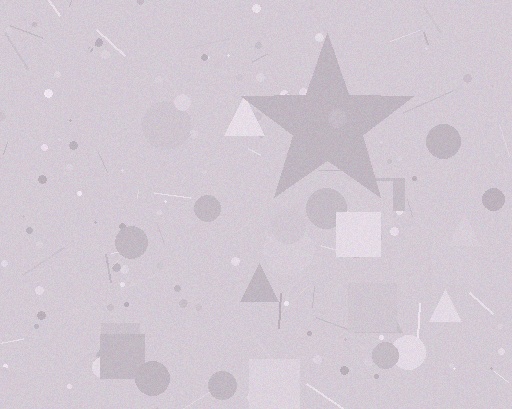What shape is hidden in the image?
A star is hidden in the image.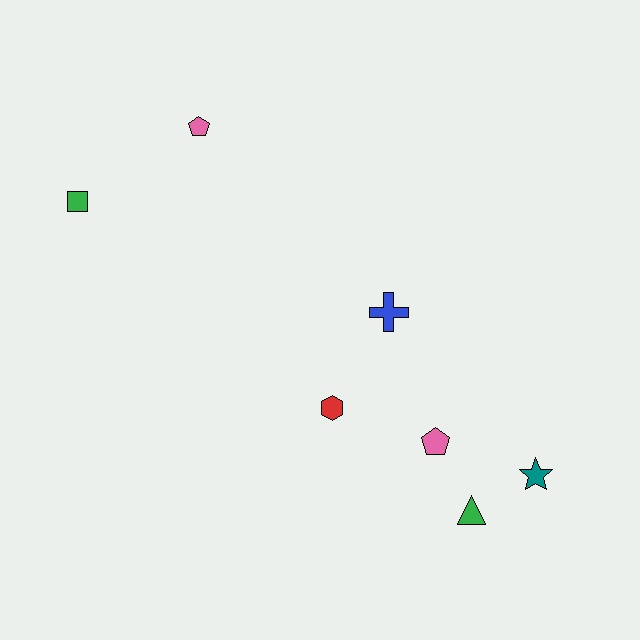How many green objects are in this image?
There are 2 green objects.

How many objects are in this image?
There are 7 objects.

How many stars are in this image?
There is 1 star.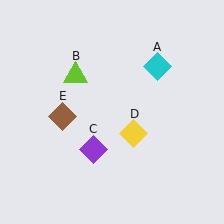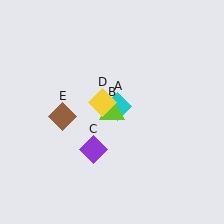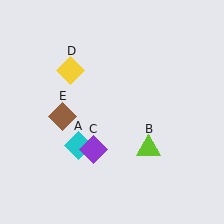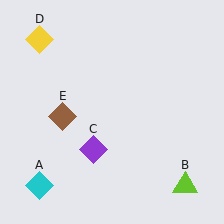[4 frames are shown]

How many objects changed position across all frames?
3 objects changed position: cyan diamond (object A), lime triangle (object B), yellow diamond (object D).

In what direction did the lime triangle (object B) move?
The lime triangle (object B) moved down and to the right.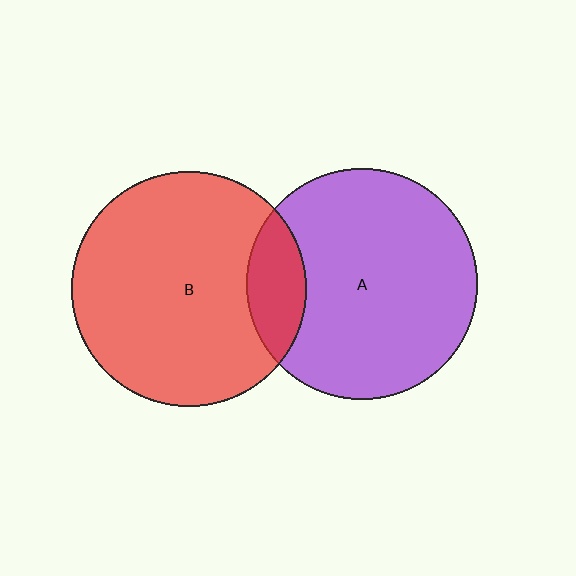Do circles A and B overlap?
Yes.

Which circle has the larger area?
Circle B (red).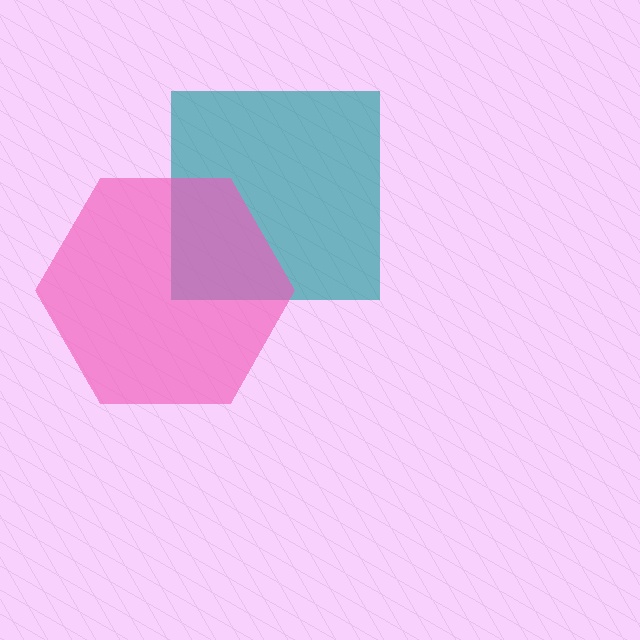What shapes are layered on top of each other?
The layered shapes are: a teal square, a pink hexagon.